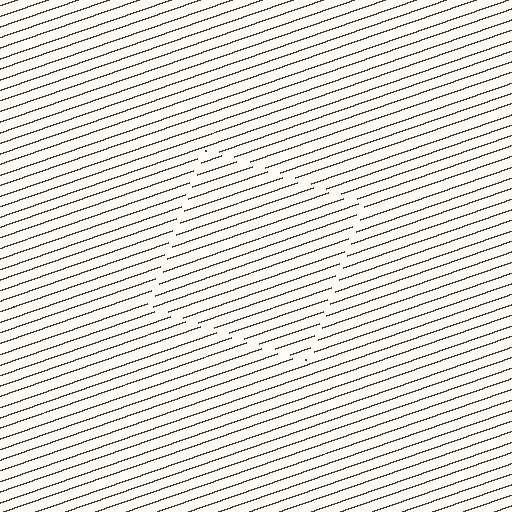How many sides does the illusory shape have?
4 sides — the line-ends trace a square.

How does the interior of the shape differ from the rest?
The interior of the shape contains the same grating, shifted by half a period — the contour is defined by the phase discontinuity where line-ends from the inner and outer gratings abut.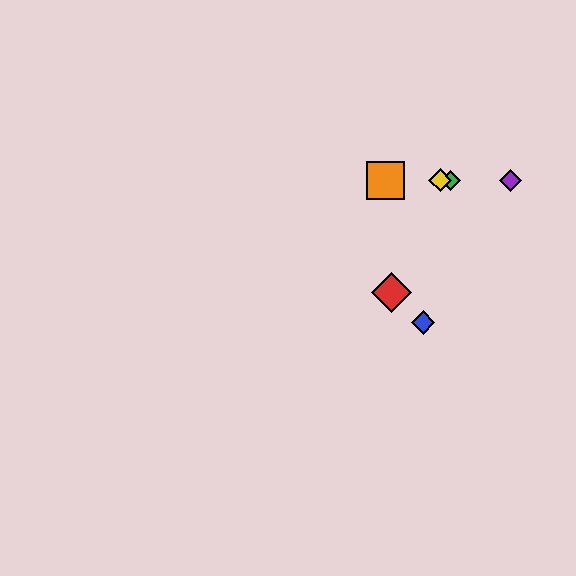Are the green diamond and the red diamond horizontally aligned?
No, the green diamond is at y≈180 and the red diamond is at y≈293.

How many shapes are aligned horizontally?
4 shapes (the green diamond, the yellow diamond, the purple diamond, the orange square) are aligned horizontally.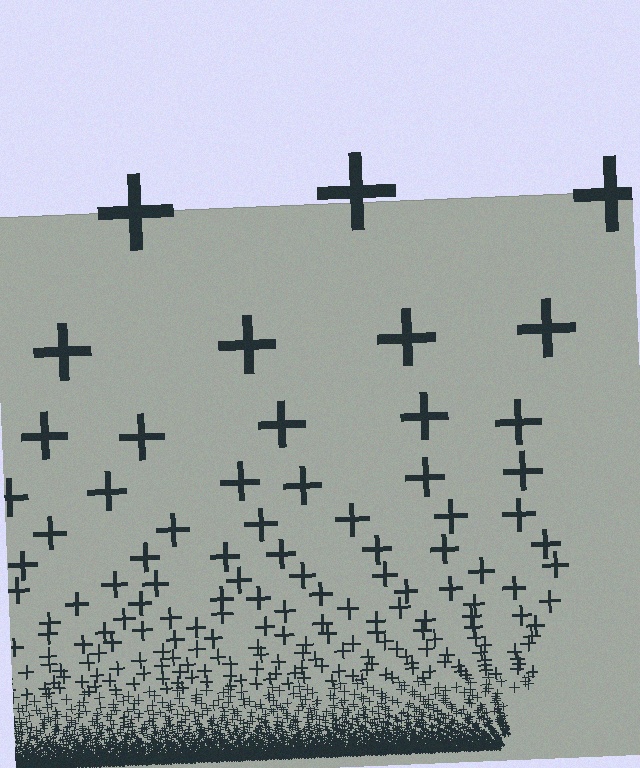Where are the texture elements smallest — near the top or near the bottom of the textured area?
Near the bottom.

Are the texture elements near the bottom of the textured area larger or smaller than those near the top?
Smaller. The gradient is inverted — elements near the bottom are smaller and denser.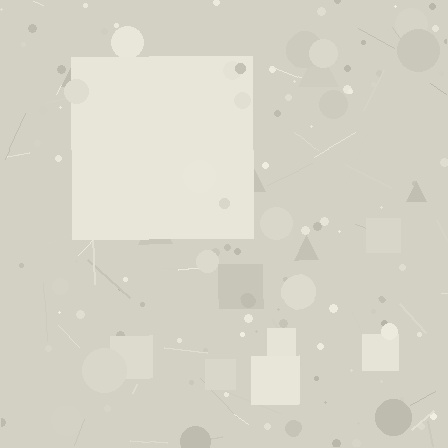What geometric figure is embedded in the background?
A square is embedded in the background.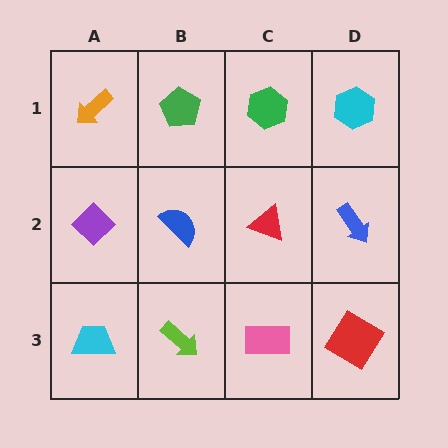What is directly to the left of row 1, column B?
An orange arrow.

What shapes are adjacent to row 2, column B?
A green pentagon (row 1, column B), a lime arrow (row 3, column B), a purple diamond (row 2, column A), a red triangle (row 2, column C).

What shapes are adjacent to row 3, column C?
A red triangle (row 2, column C), a lime arrow (row 3, column B), a red diamond (row 3, column D).